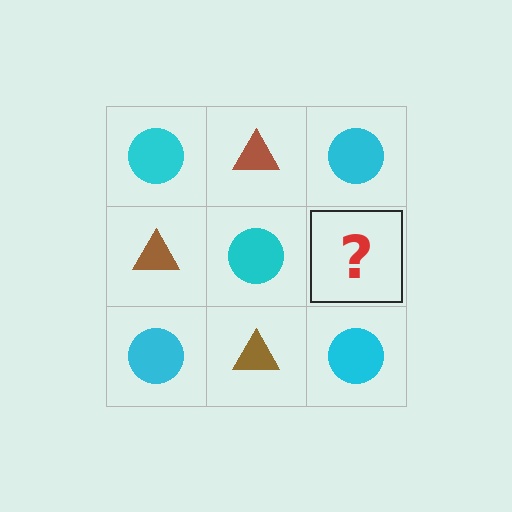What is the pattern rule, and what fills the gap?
The rule is that it alternates cyan circle and brown triangle in a checkerboard pattern. The gap should be filled with a brown triangle.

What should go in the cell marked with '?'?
The missing cell should contain a brown triangle.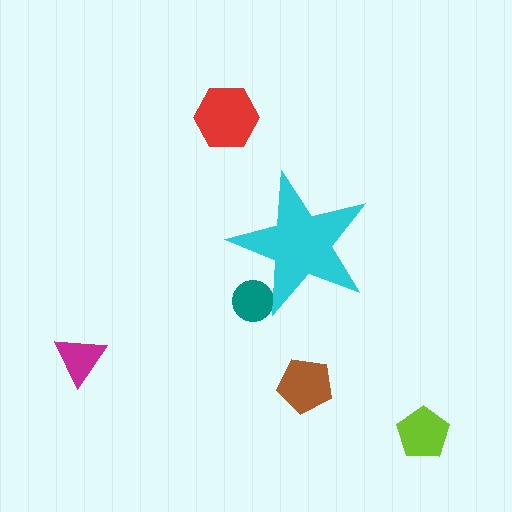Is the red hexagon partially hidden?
No, the red hexagon is fully visible.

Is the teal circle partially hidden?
Yes, the teal circle is partially hidden behind the cyan star.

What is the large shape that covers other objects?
A cyan star.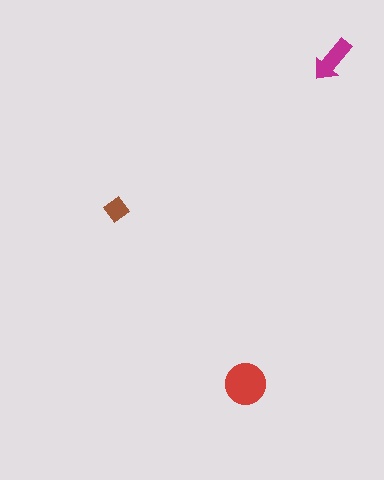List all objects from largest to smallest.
The red circle, the magenta arrow, the brown diamond.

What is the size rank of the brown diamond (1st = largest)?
3rd.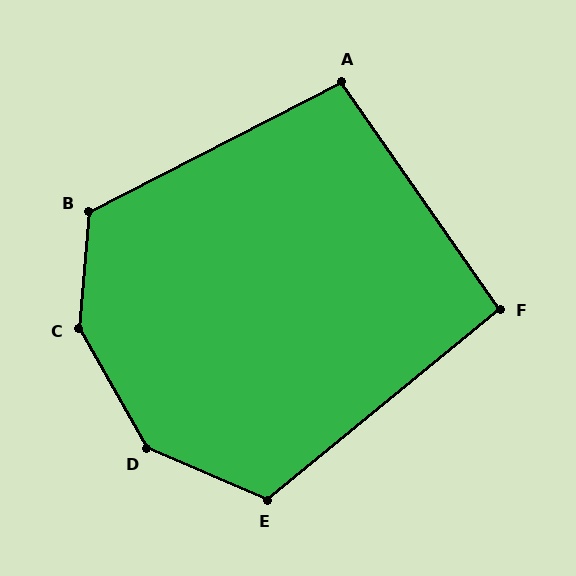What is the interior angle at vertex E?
Approximately 117 degrees (obtuse).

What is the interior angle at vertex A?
Approximately 98 degrees (obtuse).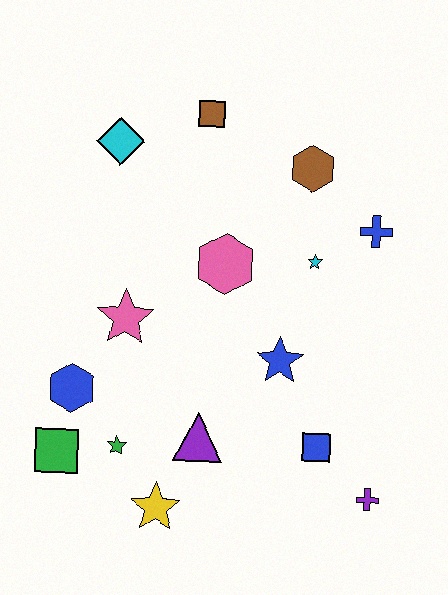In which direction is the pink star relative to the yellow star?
The pink star is above the yellow star.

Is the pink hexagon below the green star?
No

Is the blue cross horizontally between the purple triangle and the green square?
No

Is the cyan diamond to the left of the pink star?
Yes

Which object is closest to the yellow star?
The green star is closest to the yellow star.